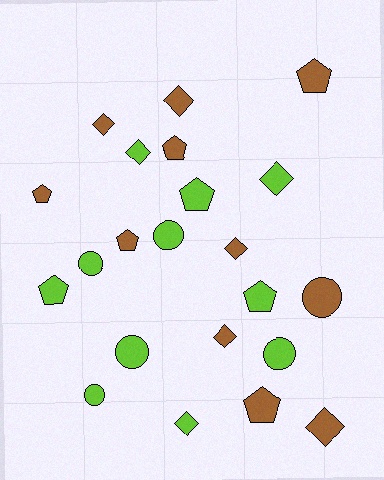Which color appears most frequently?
Brown, with 11 objects.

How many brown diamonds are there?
There are 5 brown diamonds.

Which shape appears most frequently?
Pentagon, with 8 objects.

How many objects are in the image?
There are 22 objects.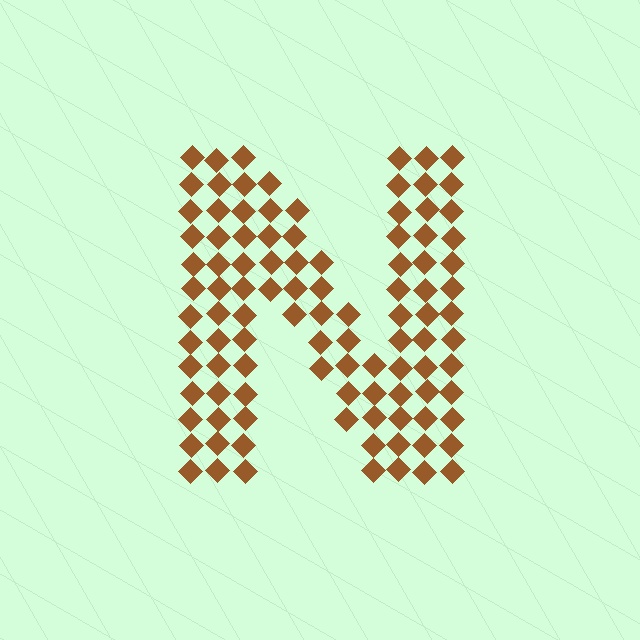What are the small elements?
The small elements are diamonds.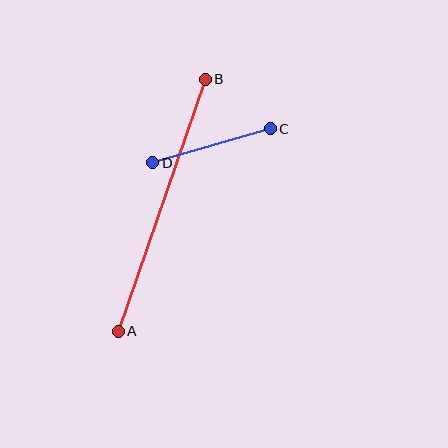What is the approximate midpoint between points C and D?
The midpoint is at approximately (212, 146) pixels.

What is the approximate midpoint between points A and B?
The midpoint is at approximately (162, 205) pixels.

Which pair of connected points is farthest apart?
Points A and B are farthest apart.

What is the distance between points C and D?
The distance is approximately 122 pixels.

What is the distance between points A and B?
The distance is approximately 266 pixels.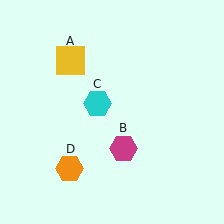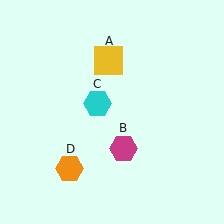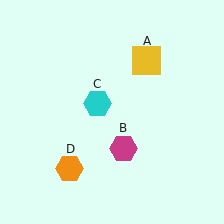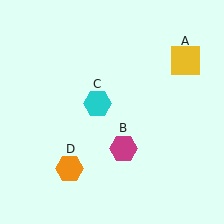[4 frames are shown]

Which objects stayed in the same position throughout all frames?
Magenta hexagon (object B) and cyan hexagon (object C) and orange hexagon (object D) remained stationary.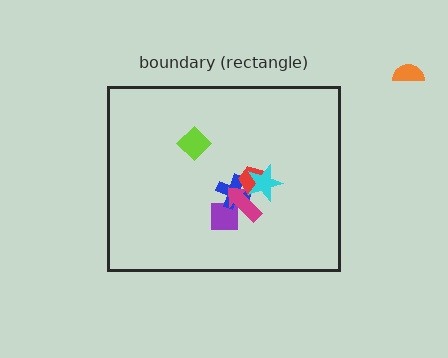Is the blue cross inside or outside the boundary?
Inside.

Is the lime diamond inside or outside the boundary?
Inside.